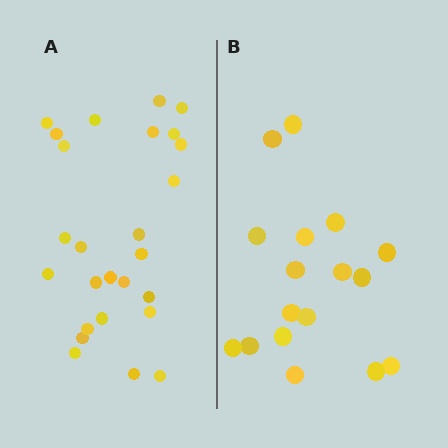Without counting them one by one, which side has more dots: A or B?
Region A (the left region) has more dots.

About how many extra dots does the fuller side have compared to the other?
Region A has roughly 8 or so more dots than region B.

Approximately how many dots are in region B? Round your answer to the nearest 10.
About 20 dots. (The exact count is 17, which rounds to 20.)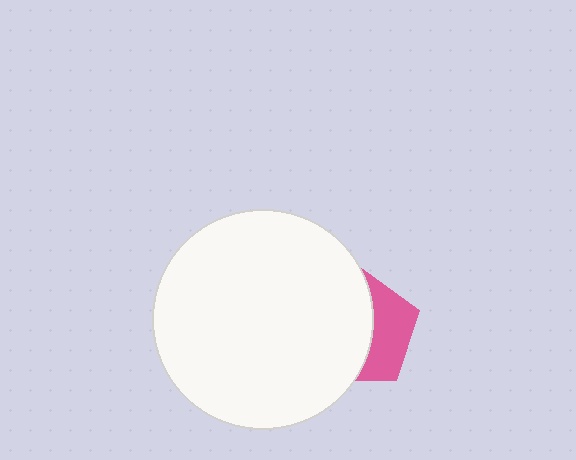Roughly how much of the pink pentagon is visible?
A small part of it is visible (roughly 40%).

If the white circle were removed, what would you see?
You would see the complete pink pentagon.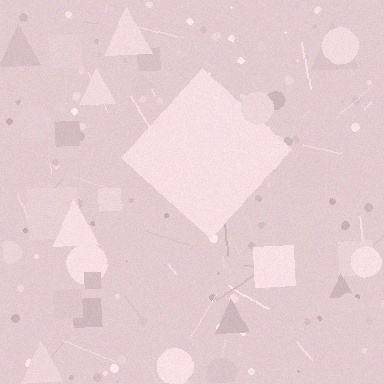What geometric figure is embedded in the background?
A diamond is embedded in the background.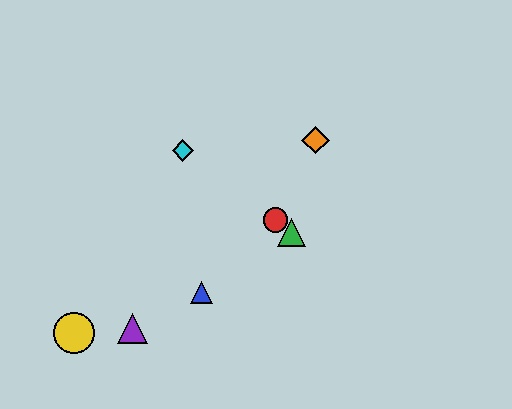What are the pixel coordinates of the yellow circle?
The yellow circle is at (74, 333).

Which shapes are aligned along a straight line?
The red circle, the green triangle, the cyan diamond are aligned along a straight line.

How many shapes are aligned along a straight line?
3 shapes (the red circle, the green triangle, the cyan diamond) are aligned along a straight line.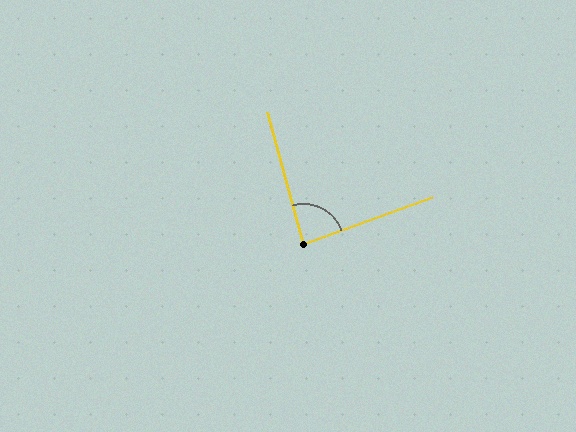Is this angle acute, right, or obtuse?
It is approximately a right angle.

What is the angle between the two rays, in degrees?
Approximately 85 degrees.